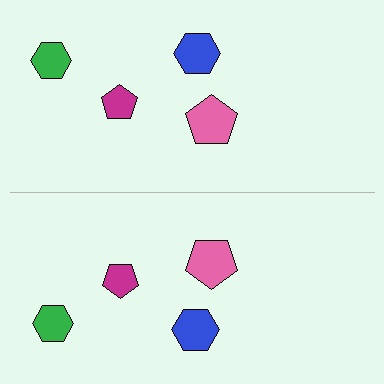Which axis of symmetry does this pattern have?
The pattern has a horizontal axis of symmetry running through the center of the image.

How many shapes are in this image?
There are 8 shapes in this image.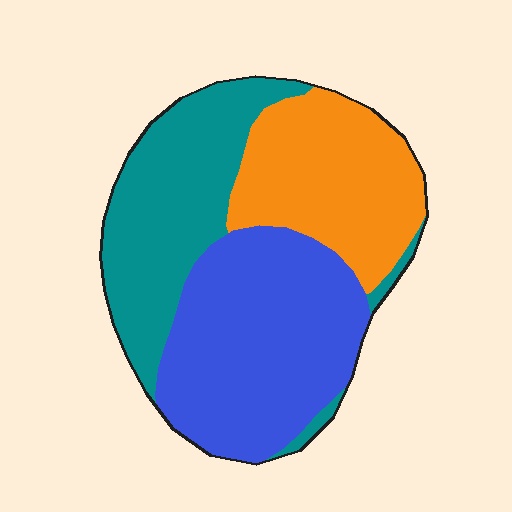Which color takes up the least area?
Orange, at roughly 30%.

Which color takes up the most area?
Blue, at roughly 40%.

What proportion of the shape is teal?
Teal covers 32% of the shape.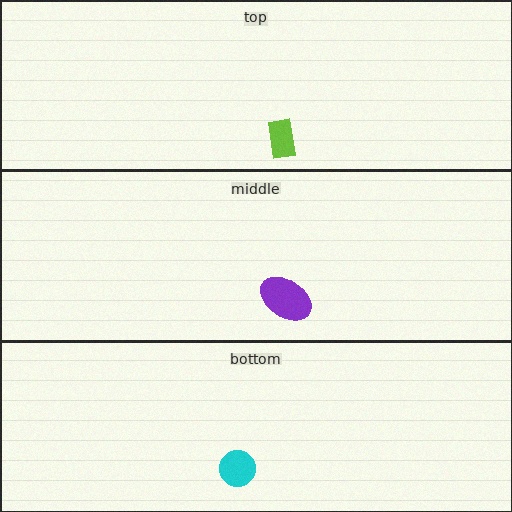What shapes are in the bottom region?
The cyan circle.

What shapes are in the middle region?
The purple ellipse.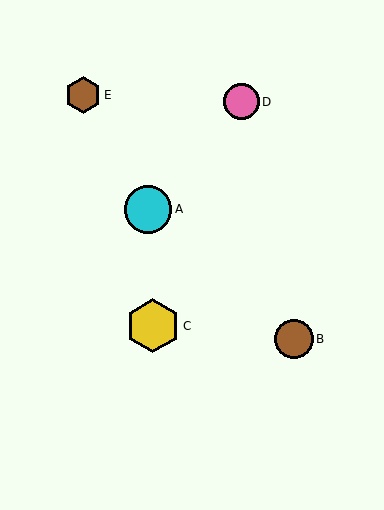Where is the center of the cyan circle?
The center of the cyan circle is at (148, 209).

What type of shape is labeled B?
Shape B is a brown circle.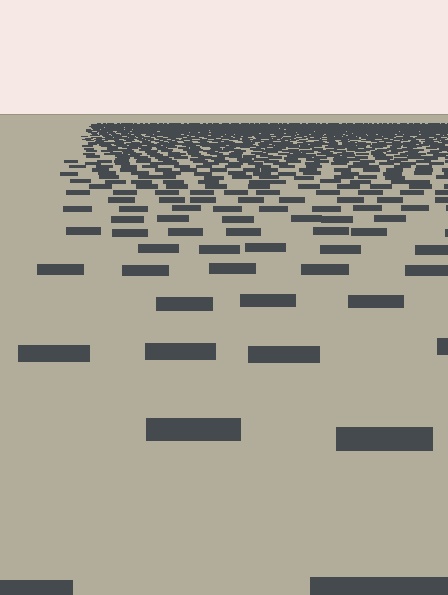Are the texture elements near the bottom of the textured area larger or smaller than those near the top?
Larger. Near the bottom, elements are closer to the viewer and appear at a bigger on-screen size.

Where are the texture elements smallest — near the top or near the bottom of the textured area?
Near the top.